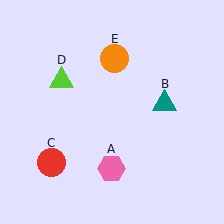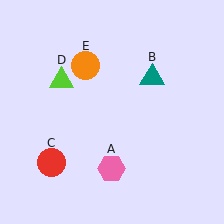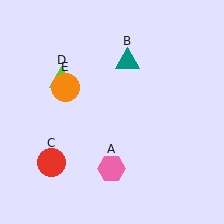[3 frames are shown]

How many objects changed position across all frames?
2 objects changed position: teal triangle (object B), orange circle (object E).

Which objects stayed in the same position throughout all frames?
Pink hexagon (object A) and red circle (object C) and lime triangle (object D) remained stationary.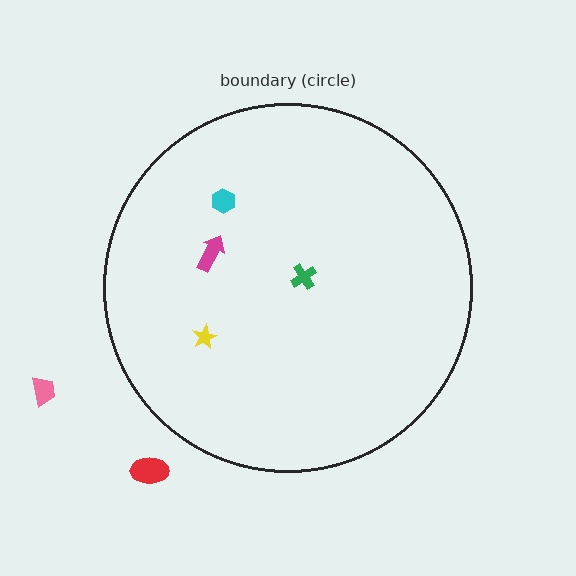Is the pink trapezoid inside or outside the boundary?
Outside.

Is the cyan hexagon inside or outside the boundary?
Inside.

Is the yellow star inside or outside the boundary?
Inside.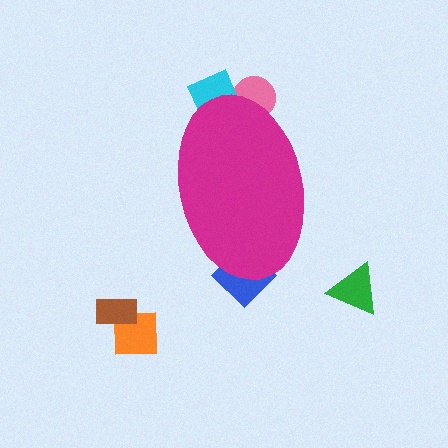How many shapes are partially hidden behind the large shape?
3 shapes are partially hidden.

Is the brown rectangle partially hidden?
No, the brown rectangle is fully visible.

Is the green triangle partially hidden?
No, the green triangle is fully visible.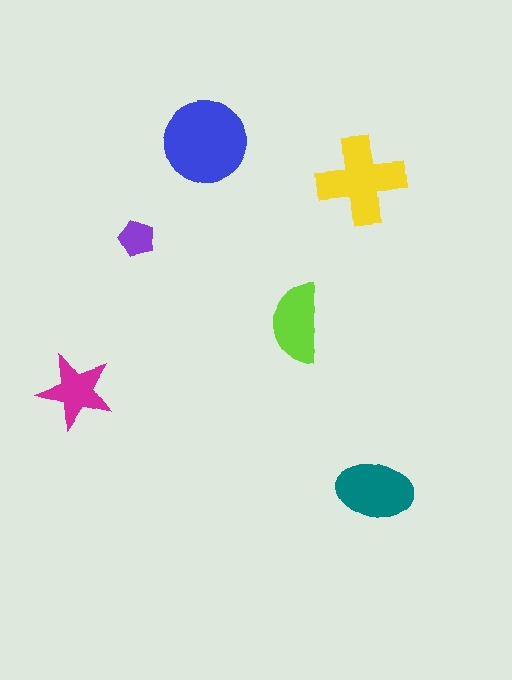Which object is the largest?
The blue circle.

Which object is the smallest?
The purple pentagon.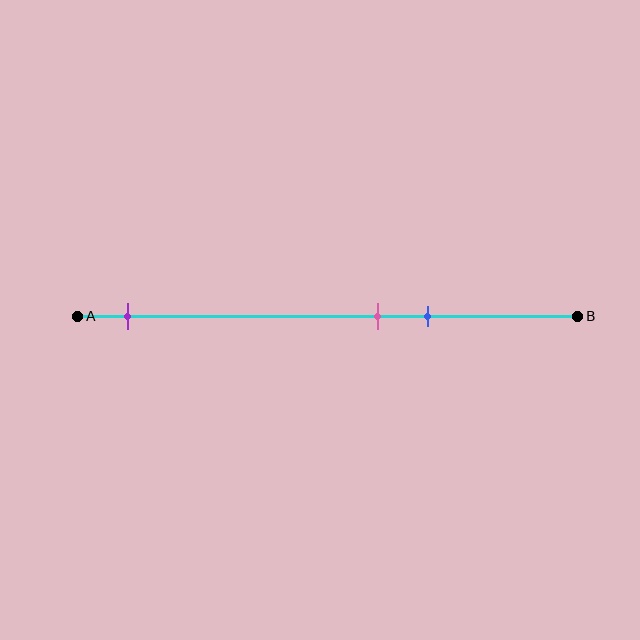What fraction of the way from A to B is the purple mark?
The purple mark is approximately 10% (0.1) of the way from A to B.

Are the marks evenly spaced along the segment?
No, the marks are not evenly spaced.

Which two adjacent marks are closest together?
The pink and blue marks are the closest adjacent pair.